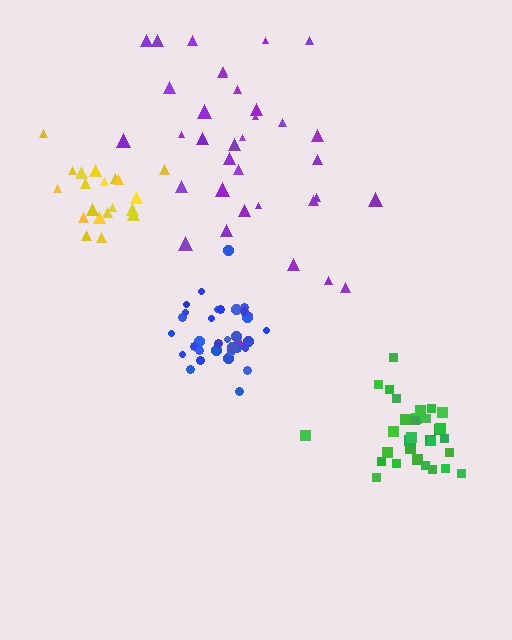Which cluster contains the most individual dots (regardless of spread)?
Purple (35).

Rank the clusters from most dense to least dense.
blue, green, yellow, purple.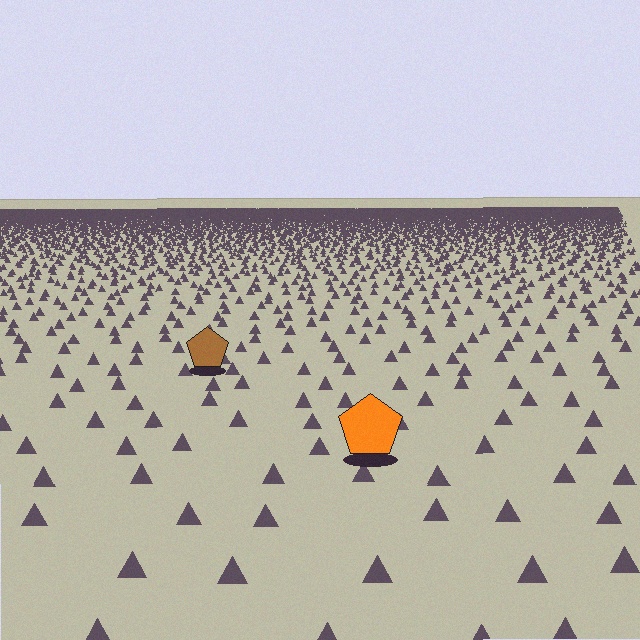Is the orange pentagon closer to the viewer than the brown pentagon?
Yes. The orange pentagon is closer — you can tell from the texture gradient: the ground texture is coarser near it.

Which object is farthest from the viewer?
The brown pentagon is farthest from the viewer. It appears smaller and the ground texture around it is denser.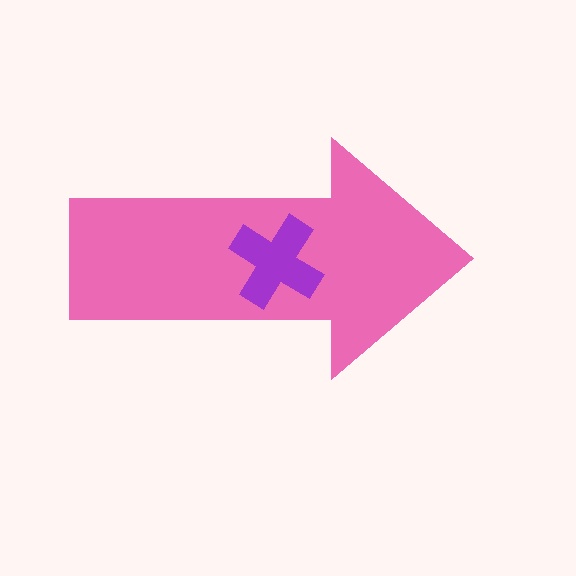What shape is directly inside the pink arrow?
The purple cross.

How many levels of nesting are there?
2.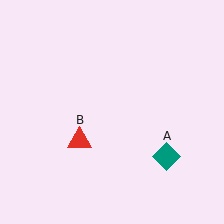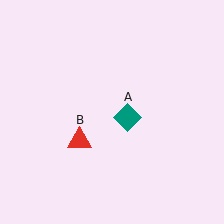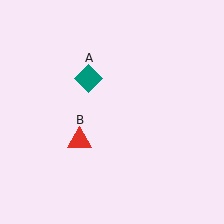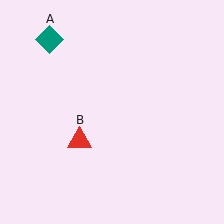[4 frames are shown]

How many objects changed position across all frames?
1 object changed position: teal diamond (object A).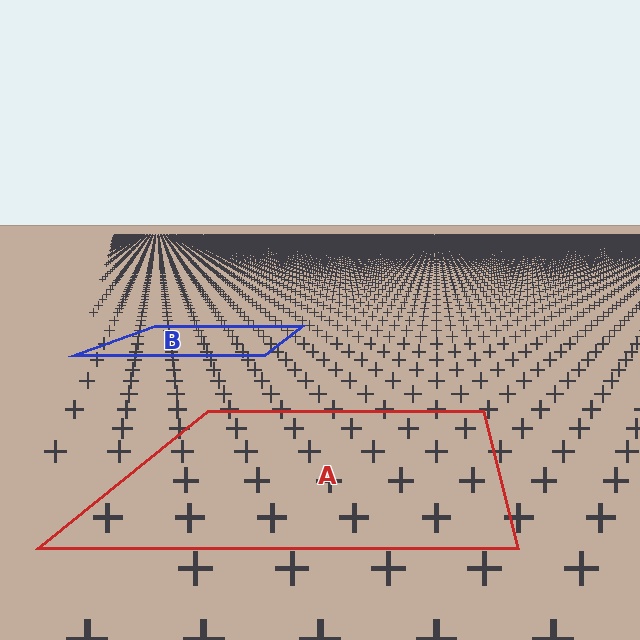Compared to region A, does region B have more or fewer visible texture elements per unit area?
Region B has more texture elements per unit area — they are packed more densely because it is farther away.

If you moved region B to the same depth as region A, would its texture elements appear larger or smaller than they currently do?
They would appear larger. At a closer depth, the same texture elements are projected at a bigger on-screen size.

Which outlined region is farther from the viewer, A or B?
Region B is farther from the viewer — the texture elements inside it appear smaller and more densely packed.